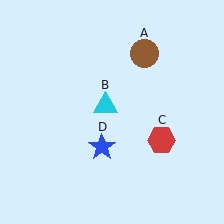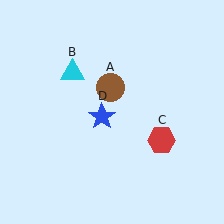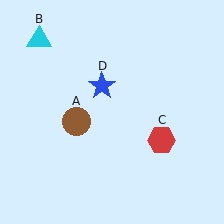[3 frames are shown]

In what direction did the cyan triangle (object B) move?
The cyan triangle (object B) moved up and to the left.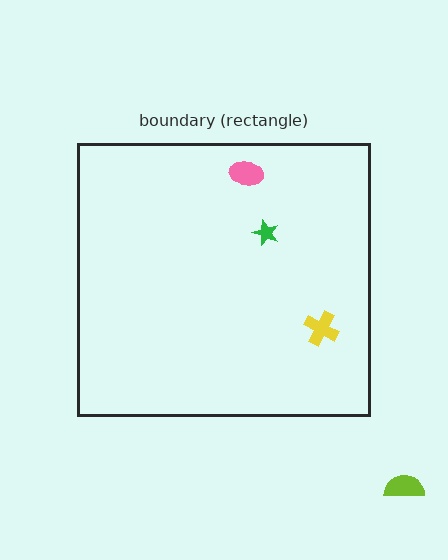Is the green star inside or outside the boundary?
Inside.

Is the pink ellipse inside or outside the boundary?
Inside.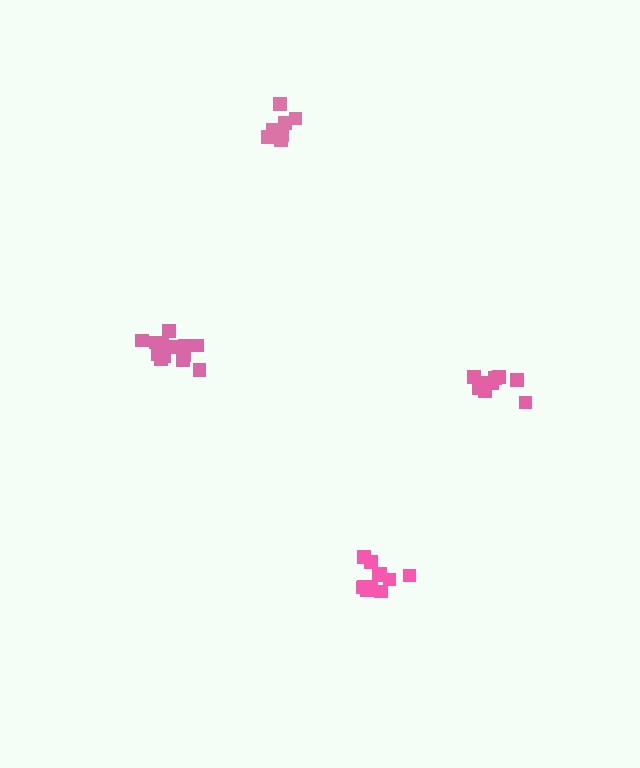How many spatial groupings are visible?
There are 4 spatial groupings.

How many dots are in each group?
Group 1: 9 dots, Group 2: 14 dots, Group 3: 10 dots, Group 4: 12 dots (45 total).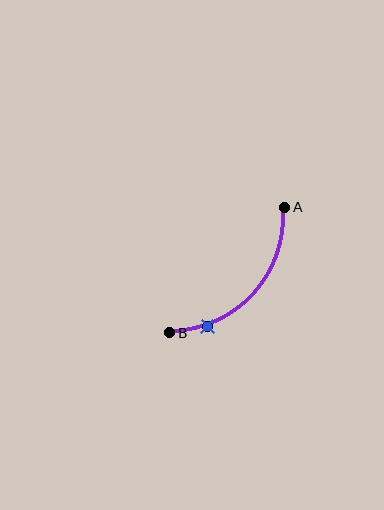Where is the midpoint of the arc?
The arc midpoint is the point on the curve farthest from the straight line joining A and B. It sits below and to the right of that line.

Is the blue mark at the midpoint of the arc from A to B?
No. The blue mark lies on the arc but is closer to endpoint B. The arc midpoint would be at the point on the curve equidistant along the arc from both A and B.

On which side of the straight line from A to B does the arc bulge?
The arc bulges below and to the right of the straight line connecting A and B.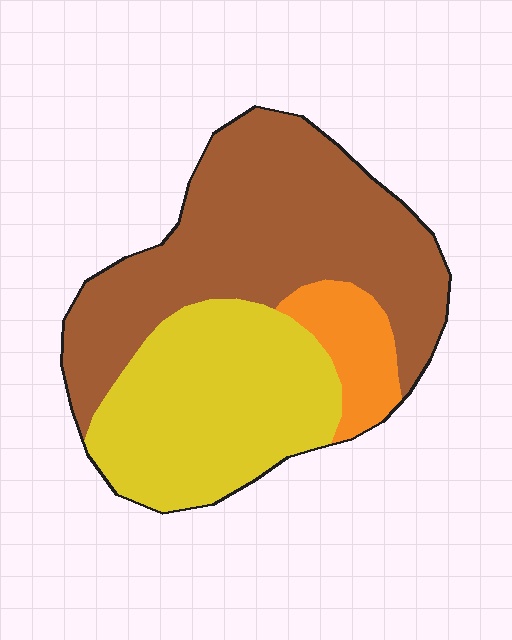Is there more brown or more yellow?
Brown.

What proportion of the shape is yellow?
Yellow takes up about three eighths (3/8) of the shape.